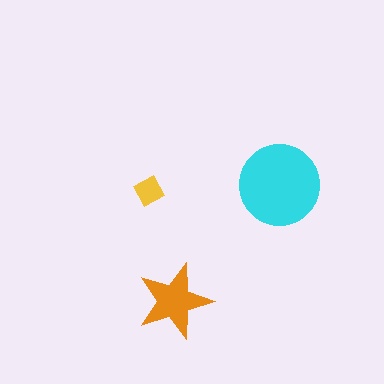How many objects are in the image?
There are 3 objects in the image.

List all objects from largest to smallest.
The cyan circle, the orange star, the yellow diamond.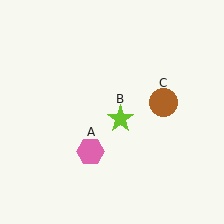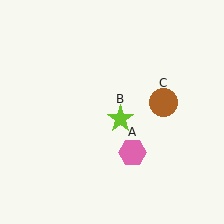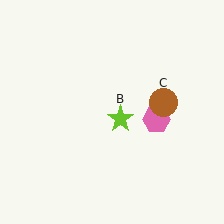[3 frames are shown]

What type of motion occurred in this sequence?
The pink hexagon (object A) rotated counterclockwise around the center of the scene.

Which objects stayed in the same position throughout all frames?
Lime star (object B) and brown circle (object C) remained stationary.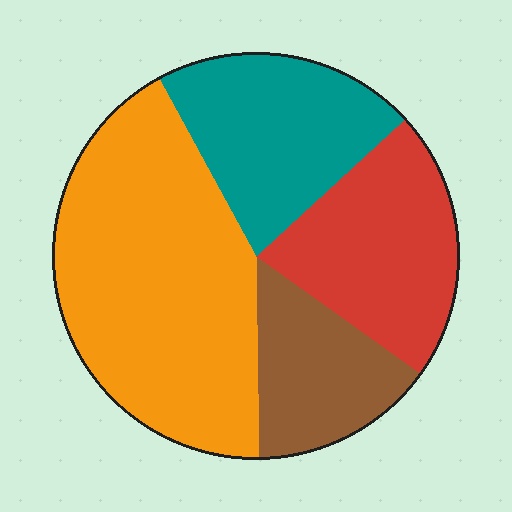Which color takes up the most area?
Orange, at roughly 40%.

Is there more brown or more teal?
Teal.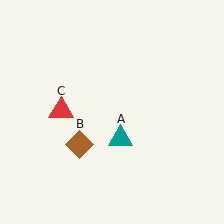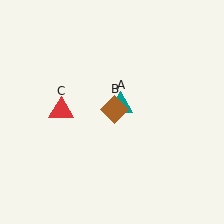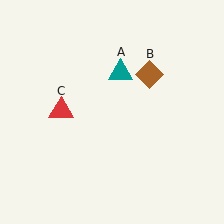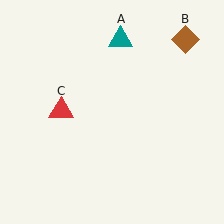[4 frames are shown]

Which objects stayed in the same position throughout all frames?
Red triangle (object C) remained stationary.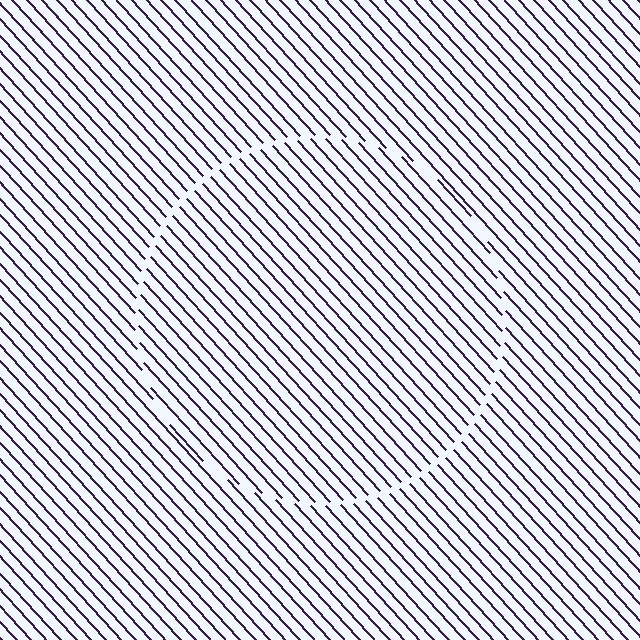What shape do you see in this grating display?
An illusory circle. The interior of the shape contains the same grating, shifted by half a period — the contour is defined by the phase discontinuity where line-ends from the inner and outer gratings abut.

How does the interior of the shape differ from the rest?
The interior of the shape contains the same grating, shifted by half a period — the contour is defined by the phase discontinuity where line-ends from the inner and outer gratings abut.